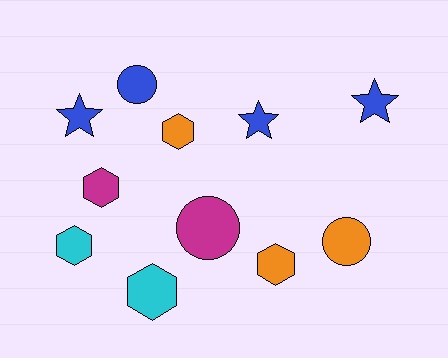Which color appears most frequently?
Blue, with 4 objects.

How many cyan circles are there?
There are no cyan circles.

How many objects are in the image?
There are 11 objects.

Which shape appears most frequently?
Hexagon, with 5 objects.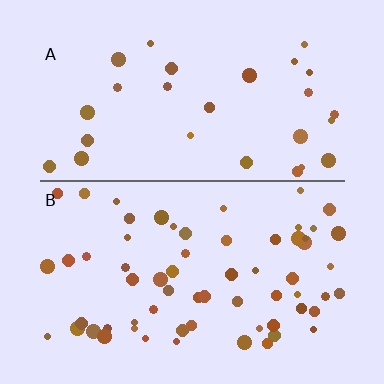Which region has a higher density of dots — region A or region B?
B (the bottom).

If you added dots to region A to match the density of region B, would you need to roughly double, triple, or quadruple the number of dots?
Approximately double.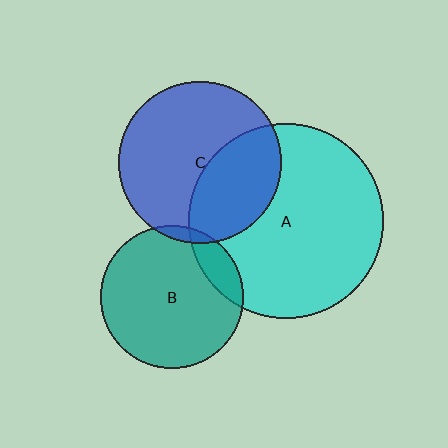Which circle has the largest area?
Circle A (cyan).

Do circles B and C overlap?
Yes.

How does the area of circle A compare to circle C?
Approximately 1.4 times.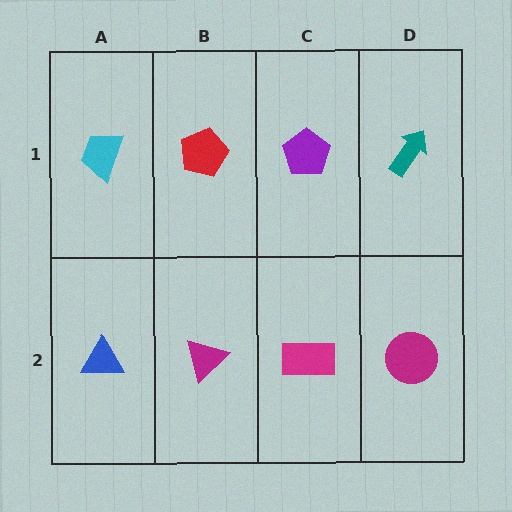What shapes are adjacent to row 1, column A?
A blue triangle (row 2, column A), a red pentagon (row 1, column B).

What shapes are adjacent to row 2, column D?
A teal arrow (row 1, column D), a magenta rectangle (row 2, column C).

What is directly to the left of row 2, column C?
A magenta triangle.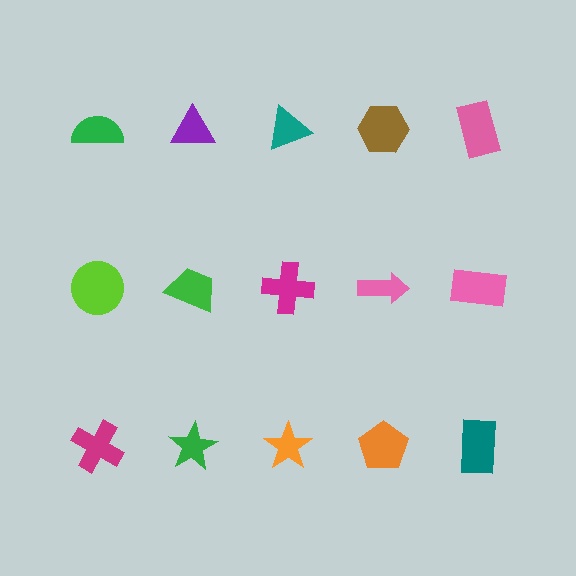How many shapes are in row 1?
5 shapes.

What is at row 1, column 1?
A green semicircle.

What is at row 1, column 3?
A teal triangle.